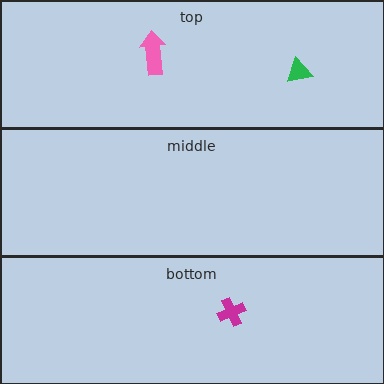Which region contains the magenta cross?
The bottom region.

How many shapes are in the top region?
2.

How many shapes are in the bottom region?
1.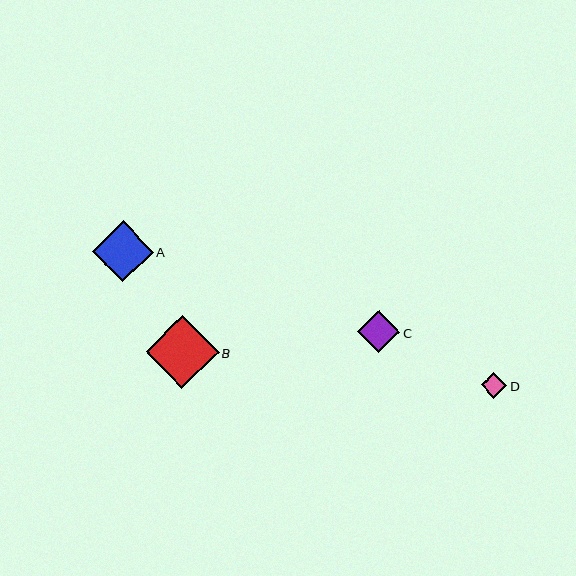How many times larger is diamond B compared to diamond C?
Diamond B is approximately 1.7 times the size of diamond C.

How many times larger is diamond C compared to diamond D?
Diamond C is approximately 1.7 times the size of diamond D.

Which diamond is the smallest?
Diamond D is the smallest with a size of approximately 25 pixels.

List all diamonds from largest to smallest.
From largest to smallest: B, A, C, D.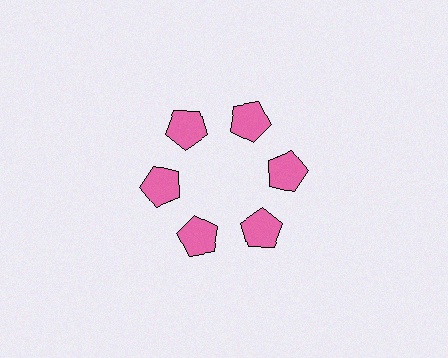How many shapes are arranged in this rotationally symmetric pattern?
There are 6 shapes, arranged in 6 groups of 1.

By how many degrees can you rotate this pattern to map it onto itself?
The pattern maps onto itself every 60 degrees of rotation.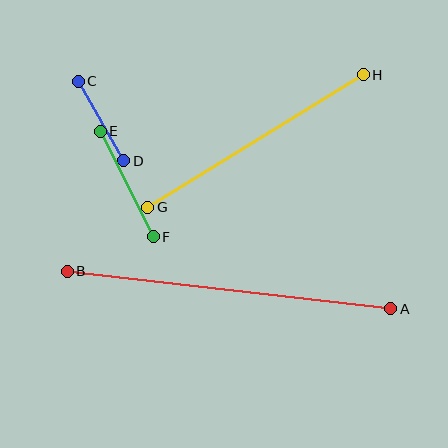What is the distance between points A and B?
The distance is approximately 326 pixels.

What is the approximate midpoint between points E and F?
The midpoint is at approximately (127, 184) pixels.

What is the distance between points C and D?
The distance is approximately 91 pixels.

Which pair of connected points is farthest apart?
Points A and B are farthest apart.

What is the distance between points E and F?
The distance is approximately 118 pixels.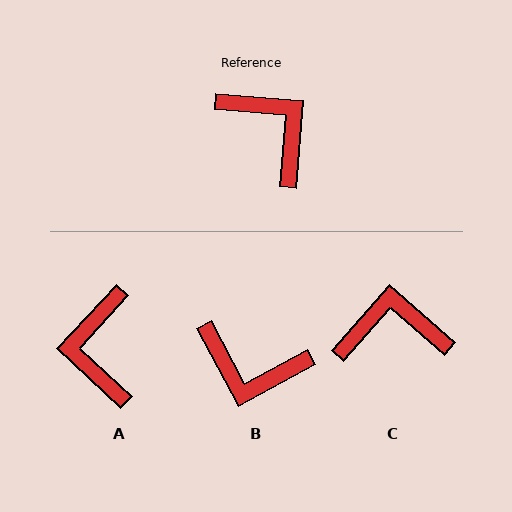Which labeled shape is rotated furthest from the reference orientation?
B, about 147 degrees away.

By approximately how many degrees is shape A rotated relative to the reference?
Approximately 142 degrees counter-clockwise.